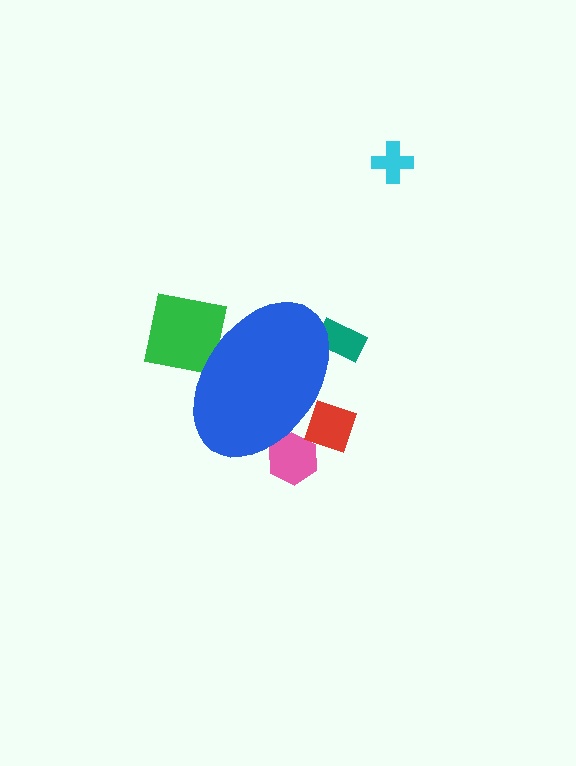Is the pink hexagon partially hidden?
Yes, the pink hexagon is partially hidden behind the blue ellipse.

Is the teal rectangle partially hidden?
Yes, the teal rectangle is partially hidden behind the blue ellipse.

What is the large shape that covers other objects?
A blue ellipse.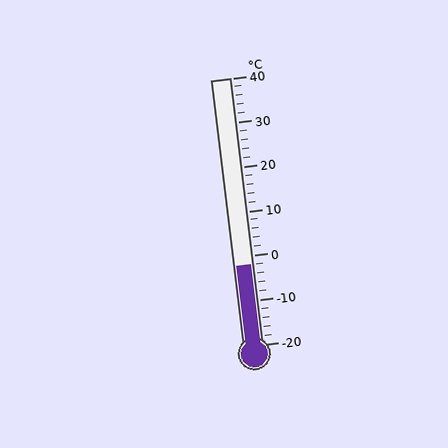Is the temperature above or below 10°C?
The temperature is below 10°C.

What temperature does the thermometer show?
The thermometer shows approximately -2°C.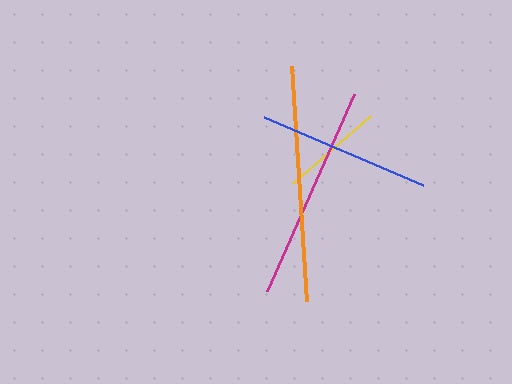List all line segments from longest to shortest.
From longest to shortest: orange, magenta, blue, yellow.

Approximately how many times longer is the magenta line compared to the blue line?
The magenta line is approximately 1.2 times the length of the blue line.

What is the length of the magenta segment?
The magenta segment is approximately 215 pixels long.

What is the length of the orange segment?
The orange segment is approximately 235 pixels long.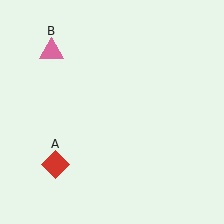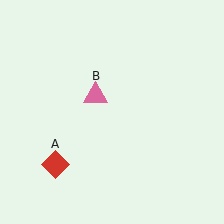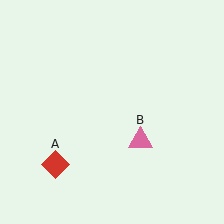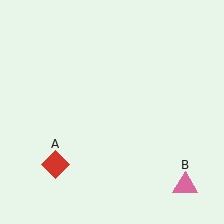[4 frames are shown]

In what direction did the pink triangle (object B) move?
The pink triangle (object B) moved down and to the right.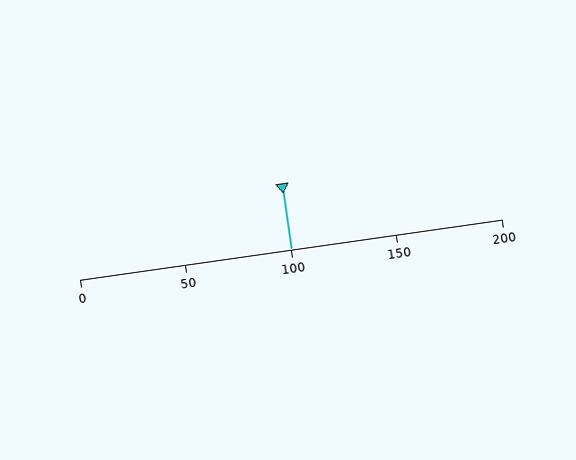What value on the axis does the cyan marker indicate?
The marker indicates approximately 100.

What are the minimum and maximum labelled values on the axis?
The axis runs from 0 to 200.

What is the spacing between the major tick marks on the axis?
The major ticks are spaced 50 apart.